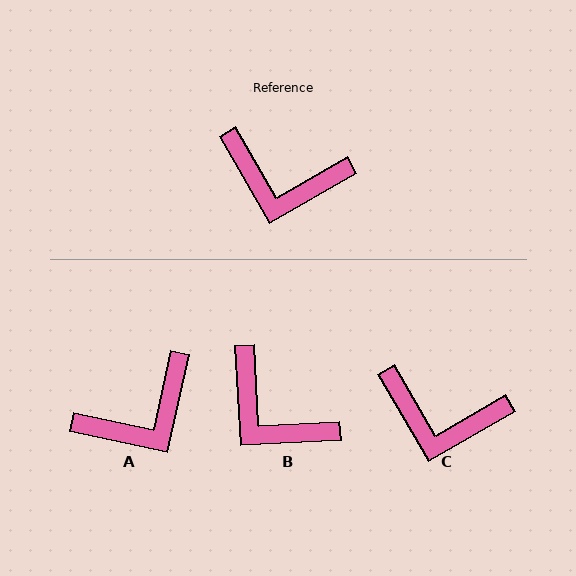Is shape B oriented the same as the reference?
No, it is off by about 27 degrees.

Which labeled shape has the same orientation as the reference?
C.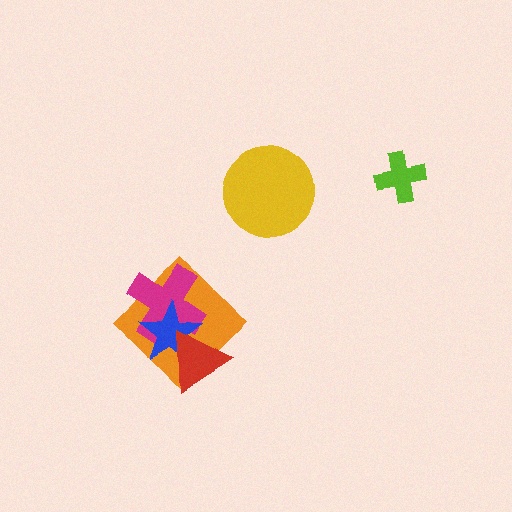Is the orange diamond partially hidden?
Yes, it is partially covered by another shape.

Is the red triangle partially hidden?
No, no other shape covers it.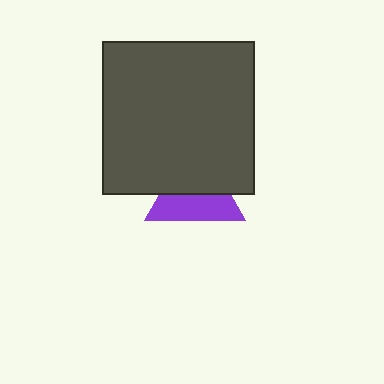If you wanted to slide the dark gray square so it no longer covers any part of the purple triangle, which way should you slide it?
Slide it up — that is the most direct way to separate the two shapes.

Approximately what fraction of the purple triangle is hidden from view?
Roughly 50% of the purple triangle is hidden behind the dark gray square.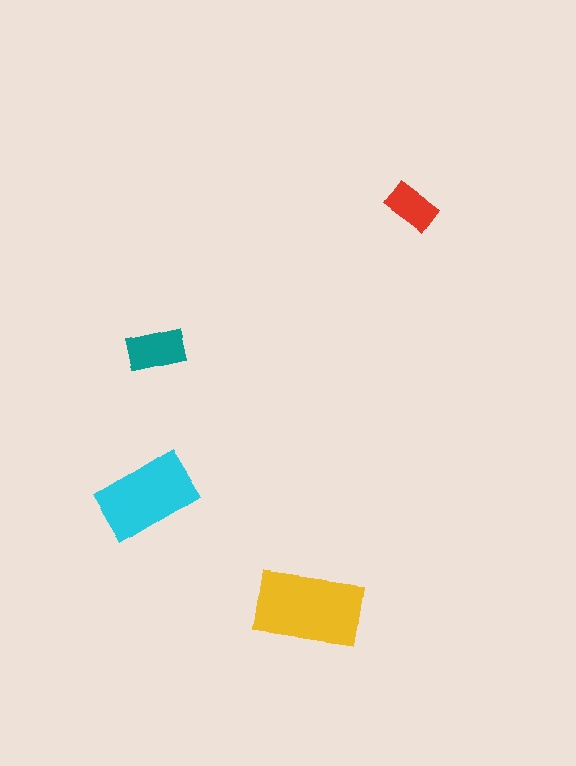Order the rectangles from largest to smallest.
the yellow one, the cyan one, the teal one, the red one.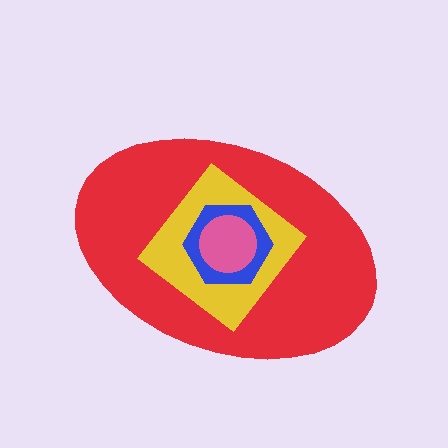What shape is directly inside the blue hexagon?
The pink circle.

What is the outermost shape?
The red ellipse.